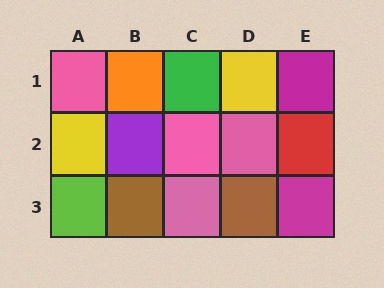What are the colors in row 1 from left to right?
Pink, orange, green, yellow, magenta.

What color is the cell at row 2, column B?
Purple.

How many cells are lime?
1 cell is lime.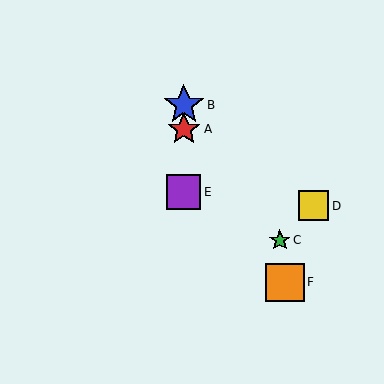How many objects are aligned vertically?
3 objects (A, B, E) are aligned vertically.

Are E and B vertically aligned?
Yes, both are at x≈184.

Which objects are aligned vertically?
Objects A, B, E are aligned vertically.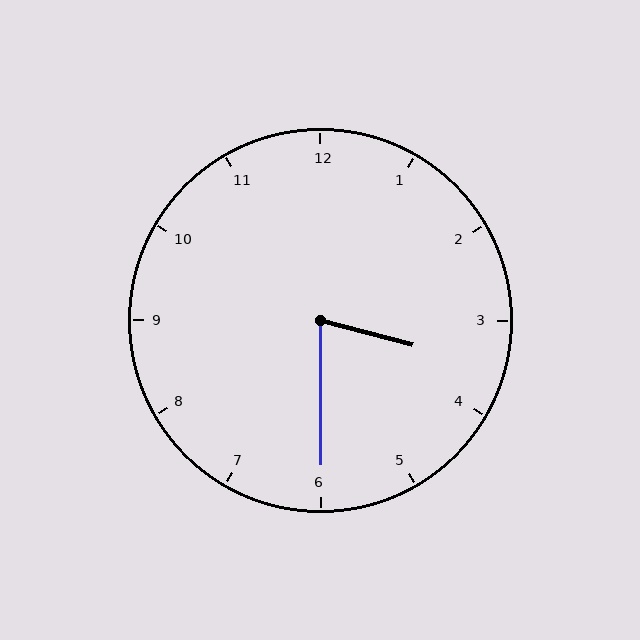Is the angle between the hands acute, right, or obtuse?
It is acute.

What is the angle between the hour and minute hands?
Approximately 75 degrees.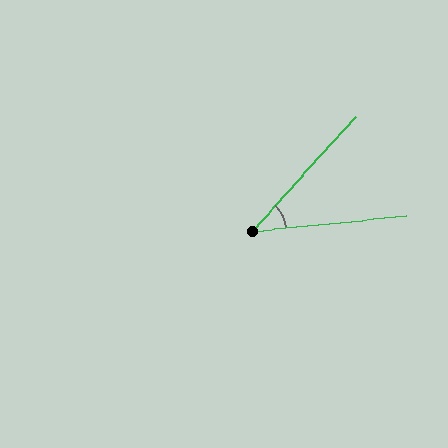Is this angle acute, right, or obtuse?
It is acute.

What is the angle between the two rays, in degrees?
Approximately 42 degrees.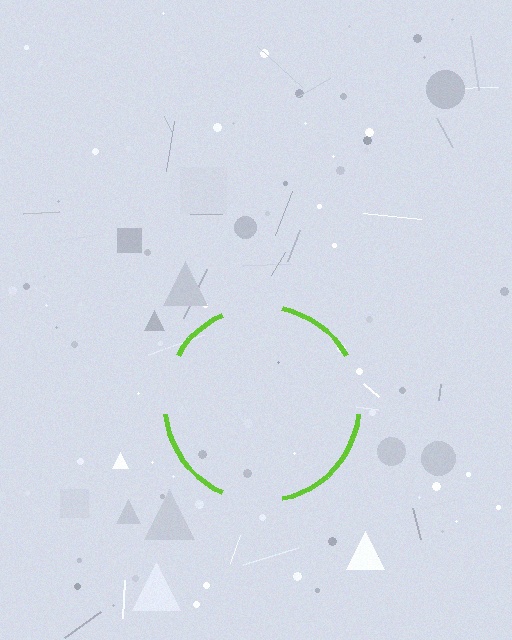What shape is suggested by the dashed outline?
The dashed outline suggests a circle.